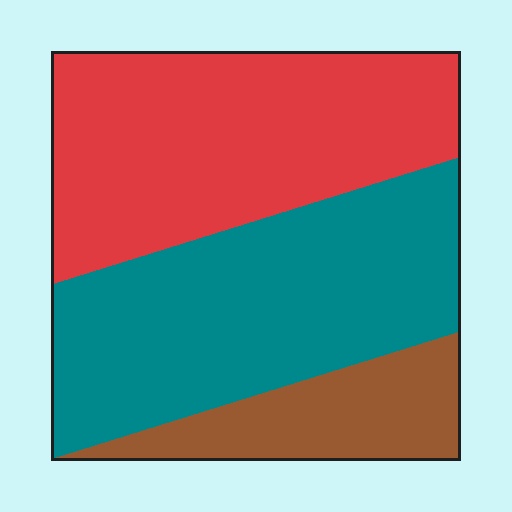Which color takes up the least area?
Brown, at roughly 15%.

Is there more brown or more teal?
Teal.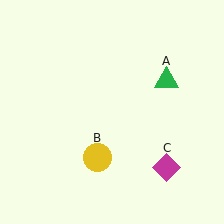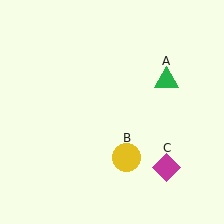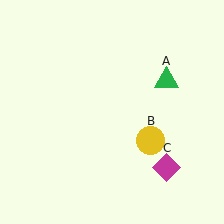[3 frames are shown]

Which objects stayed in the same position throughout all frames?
Green triangle (object A) and magenta diamond (object C) remained stationary.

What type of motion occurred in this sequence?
The yellow circle (object B) rotated counterclockwise around the center of the scene.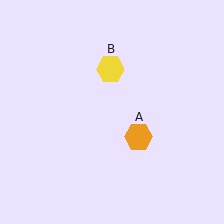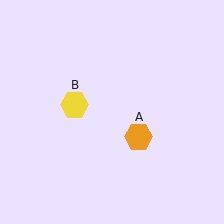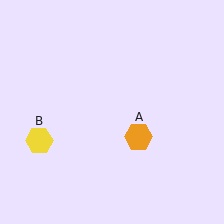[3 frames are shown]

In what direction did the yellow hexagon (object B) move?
The yellow hexagon (object B) moved down and to the left.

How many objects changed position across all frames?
1 object changed position: yellow hexagon (object B).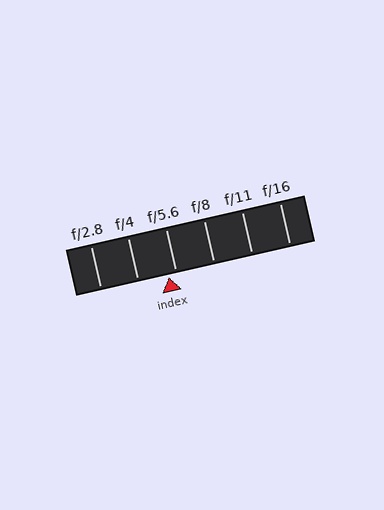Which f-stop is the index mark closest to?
The index mark is closest to f/5.6.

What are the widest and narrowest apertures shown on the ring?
The widest aperture shown is f/2.8 and the narrowest is f/16.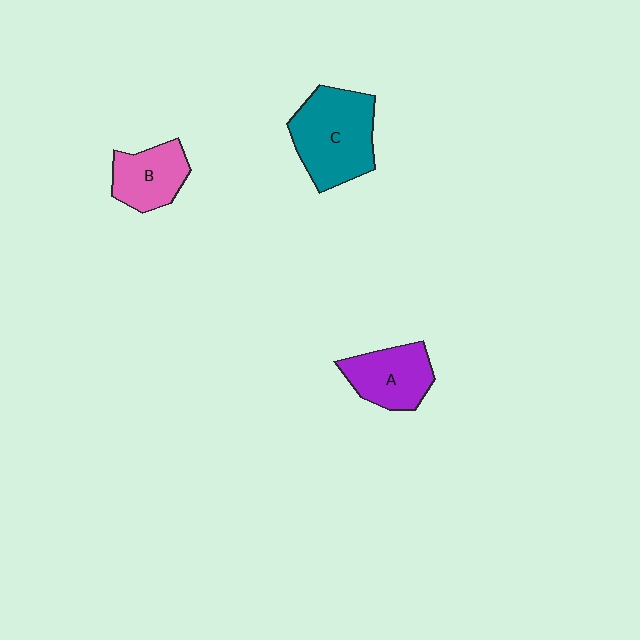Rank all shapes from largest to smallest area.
From largest to smallest: C (teal), A (purple), B (pink).